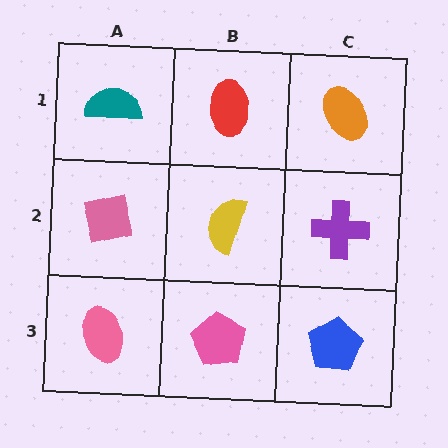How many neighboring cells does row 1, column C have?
2.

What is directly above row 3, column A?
A pink square.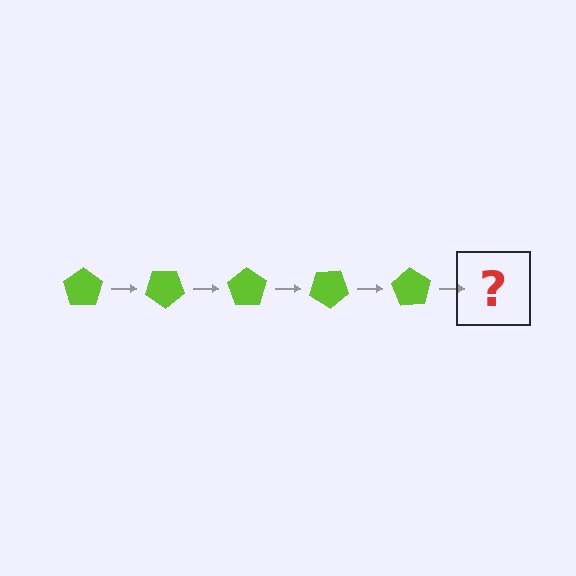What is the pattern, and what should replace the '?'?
The pattern is that the pentagon rotates 35 degrees each step. The '?' should be a lime pentagon rotated 175 degrees.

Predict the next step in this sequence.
The next step is a lime pentagon rotated 175 degrees.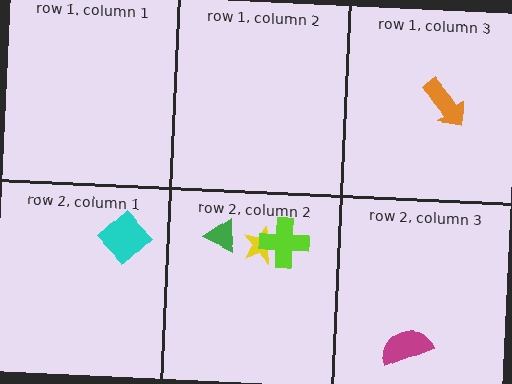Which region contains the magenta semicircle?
The row 2, column 3 region.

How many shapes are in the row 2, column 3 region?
1.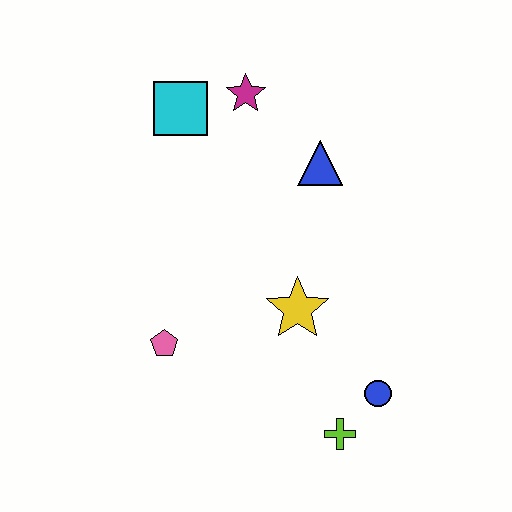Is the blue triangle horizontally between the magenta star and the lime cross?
Yes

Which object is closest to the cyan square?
The magenta star is closest to the cyan square.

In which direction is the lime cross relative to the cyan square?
The lime cross is below the cyan square.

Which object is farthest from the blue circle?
The cyan square is farthest from the blue circle.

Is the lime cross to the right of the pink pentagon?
Yes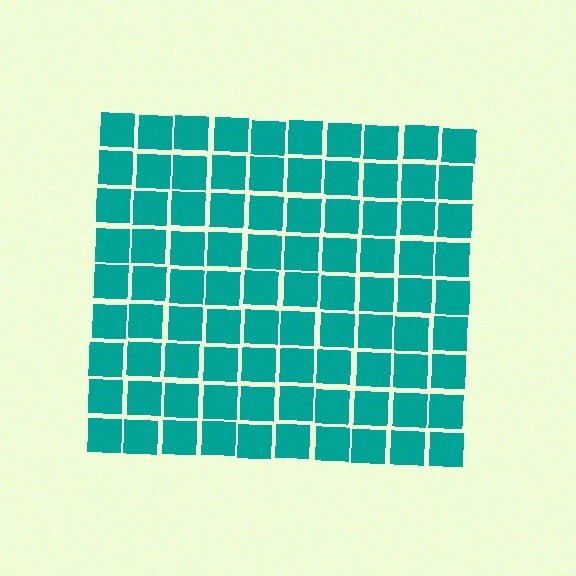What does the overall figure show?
The overall figure shows a square.